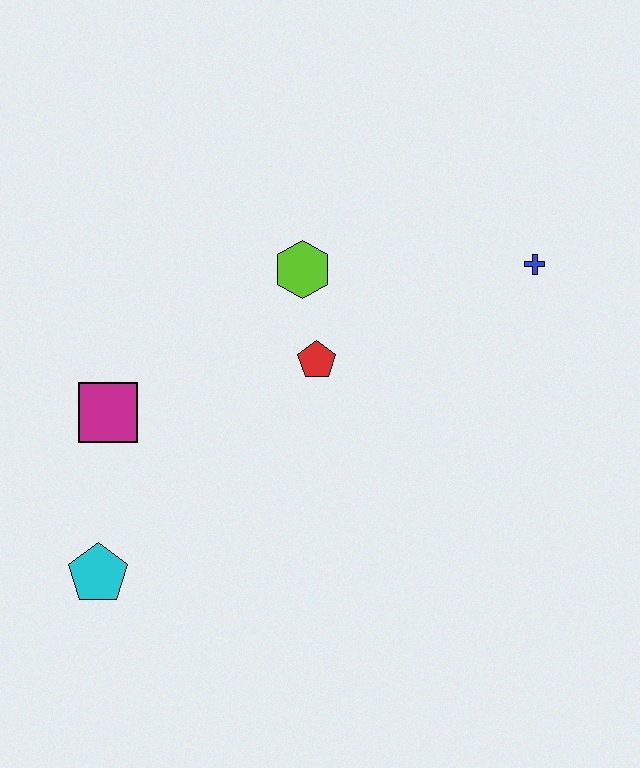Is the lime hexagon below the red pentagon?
No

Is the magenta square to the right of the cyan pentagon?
Yes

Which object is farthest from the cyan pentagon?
The blue cross is farthest from the cyan pentagon.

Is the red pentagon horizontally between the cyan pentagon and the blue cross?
Yes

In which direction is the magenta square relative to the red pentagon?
The magenta square is to the left of the red pentagon.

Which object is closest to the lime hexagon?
The red pentagon is closest to the lime hexagon.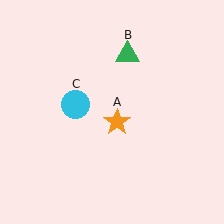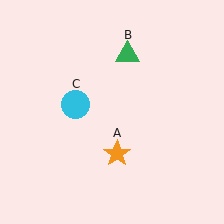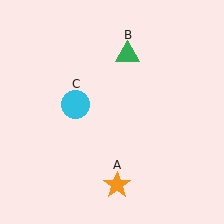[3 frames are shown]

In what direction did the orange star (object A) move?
The orange star (object A) moved down.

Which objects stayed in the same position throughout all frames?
Green triangle (object B) and cyan circle (object C) remained stationary.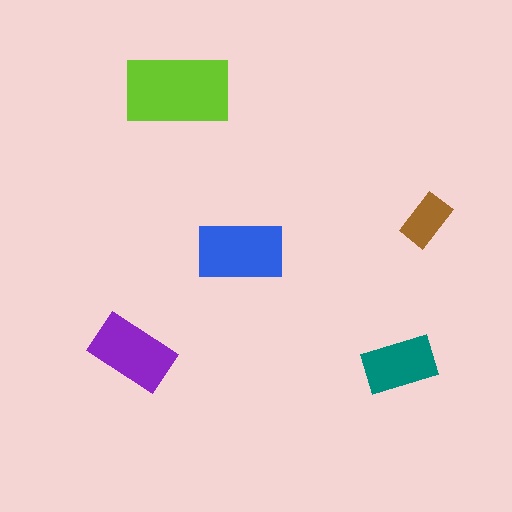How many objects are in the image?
There are 5 objects in the image.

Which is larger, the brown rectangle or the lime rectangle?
The lime one.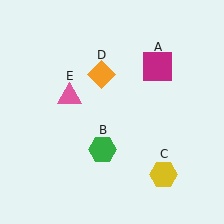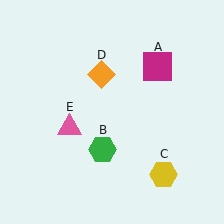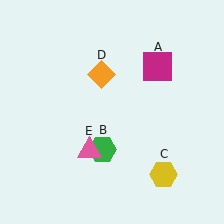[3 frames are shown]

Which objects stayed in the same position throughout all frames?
Magenta square (object A) and green hexagon (object B) and yellow hexagon (object C) and orange diamond (object D) remained stationary.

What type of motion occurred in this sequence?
The pink triangle (object E) rotated counterclockwise around the center of the scene.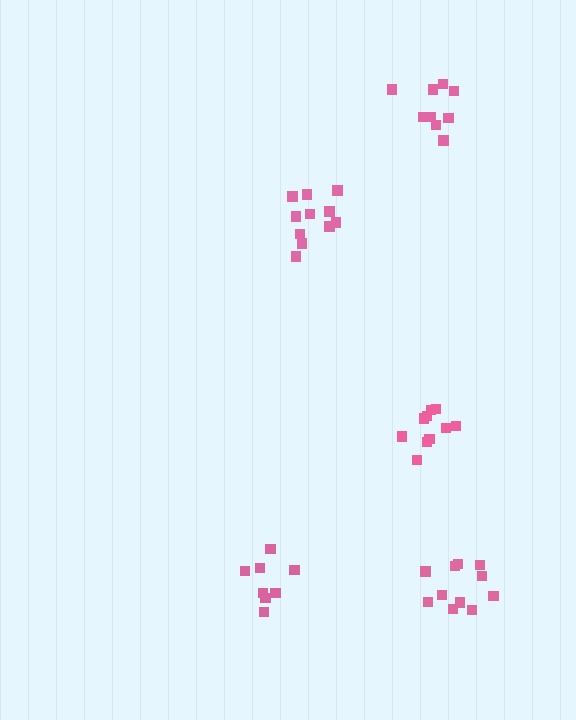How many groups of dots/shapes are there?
There are 5 groups.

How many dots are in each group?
Group 1: 10 dots, Group 2: 11 dots, Group 3: 11 dots, Group 4: 9 dots, Group 5: 8 dots (49 total).